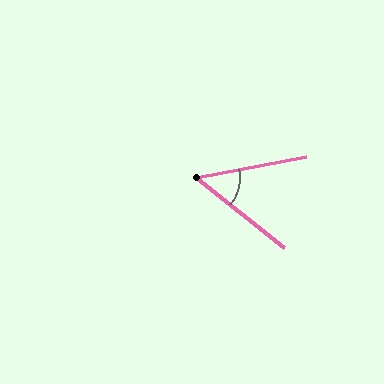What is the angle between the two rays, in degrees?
Approximately 50 degrees.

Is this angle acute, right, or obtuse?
It is acute.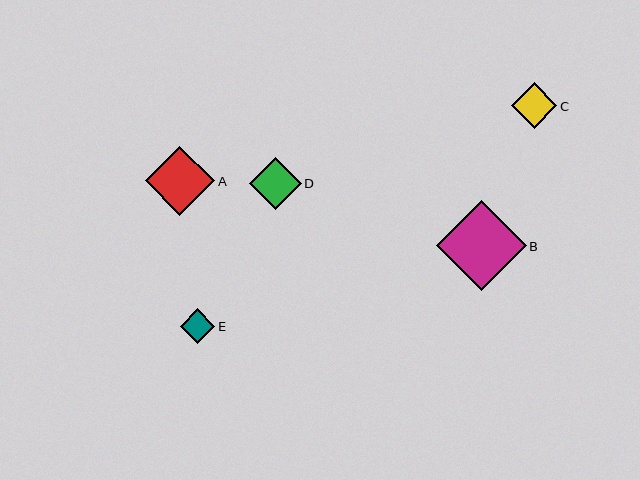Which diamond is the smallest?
Diamond E is the smallest with a size of approximately 34 pixels.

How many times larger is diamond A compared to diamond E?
Diamond A is approximately 2.0 times the size of diamond E.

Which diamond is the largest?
Diamond B is the largest with a size of approximately 90 pixels.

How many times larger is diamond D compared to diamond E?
Diamond D is approximately 1.5 times the size of diamond E.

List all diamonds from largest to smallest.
From largest to smallest: B, A, D, C, E.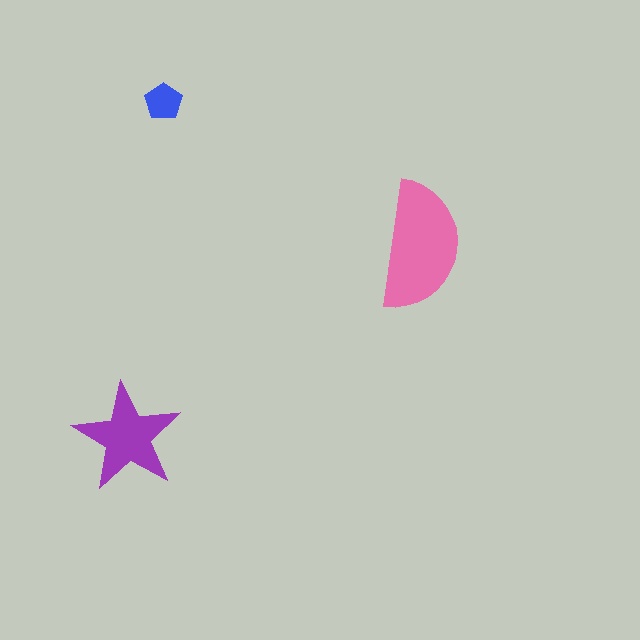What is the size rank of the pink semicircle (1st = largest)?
1st.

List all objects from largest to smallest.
The pink semicircle, the purple star, the blue pentagon.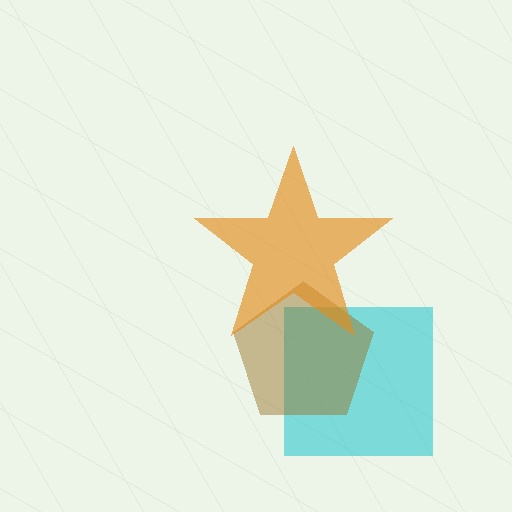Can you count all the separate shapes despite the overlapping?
Yes, there are 3 separate shapes.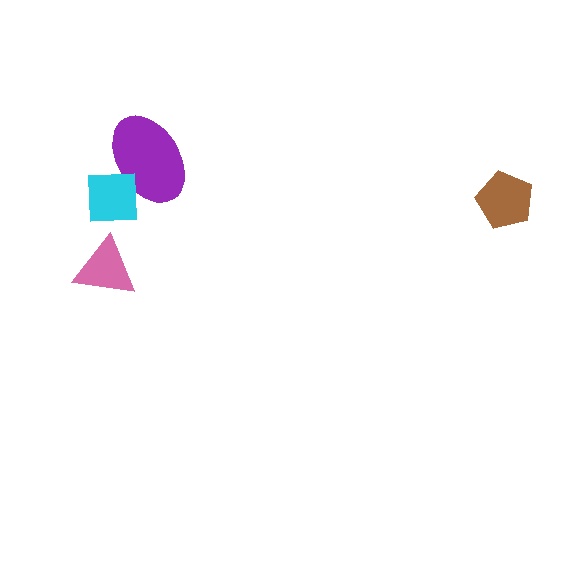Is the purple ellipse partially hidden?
Yes, it is partially covered by another shape.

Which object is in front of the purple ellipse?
The cyan square is in front of the purple ellipse.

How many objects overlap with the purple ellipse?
1 object overlaps with the purple ellipse.